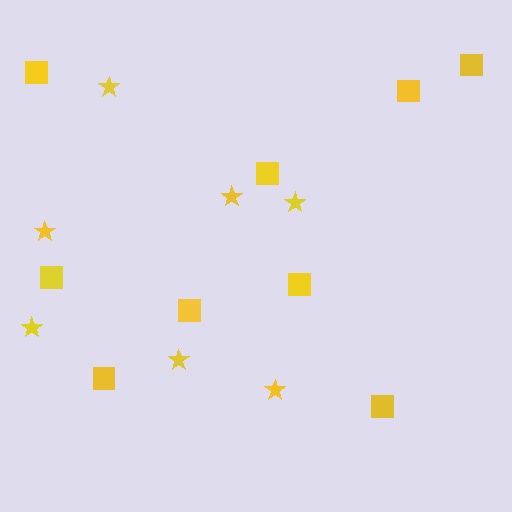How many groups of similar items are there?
There are 2 groups: one group of squares (9) and one group of stars (7).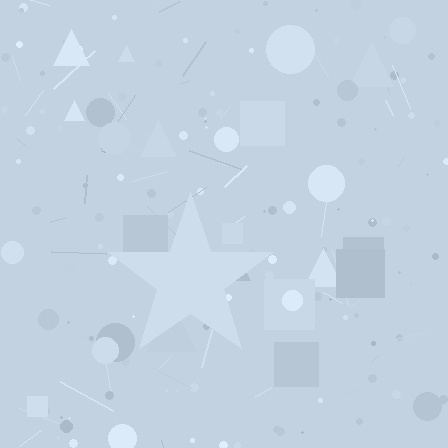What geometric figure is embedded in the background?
A star is embedded in the background.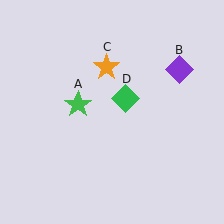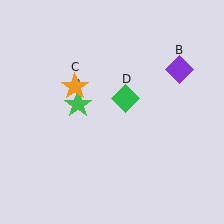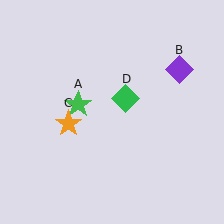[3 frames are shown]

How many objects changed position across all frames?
1 object changed position: orange star (object C).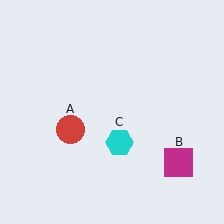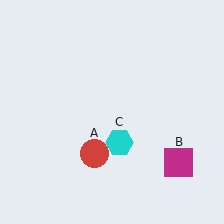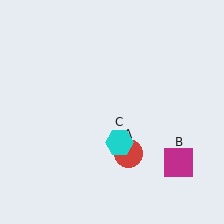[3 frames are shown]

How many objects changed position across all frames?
1 object changed position: red circle (object A).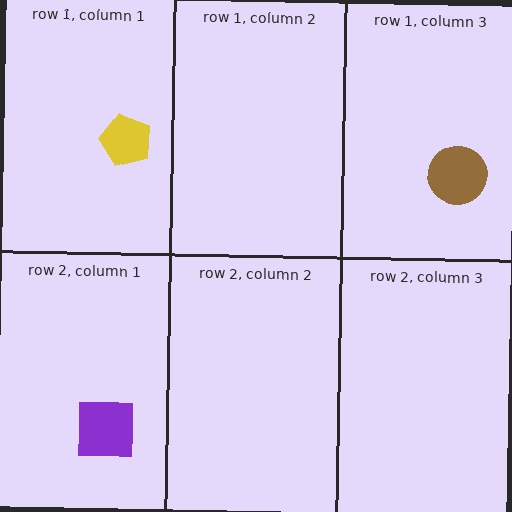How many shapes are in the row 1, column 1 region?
1.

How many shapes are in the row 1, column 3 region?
1.